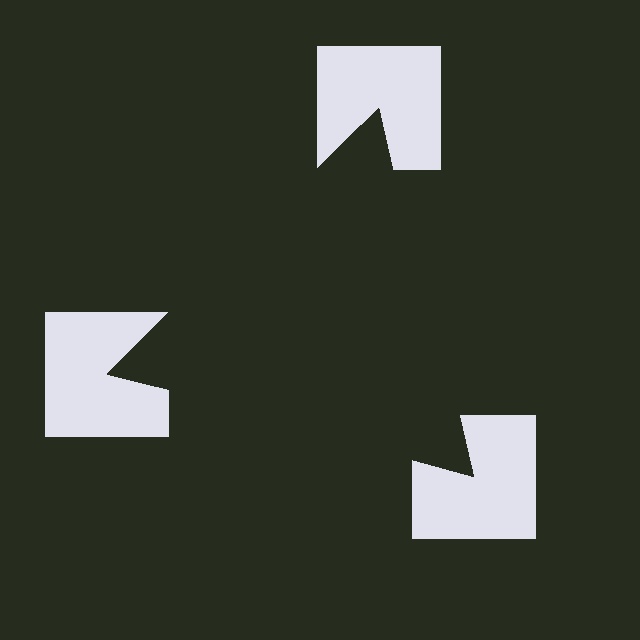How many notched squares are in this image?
There are 3 — one at each vertex of the illusory triangle.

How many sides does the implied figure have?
3 sides.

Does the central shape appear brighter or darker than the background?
It typically appears slightly darker than the background, even though no actual brightness change is drawn.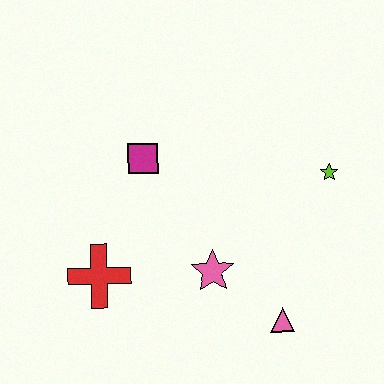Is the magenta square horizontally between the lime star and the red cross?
Yes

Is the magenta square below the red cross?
No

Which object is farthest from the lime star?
The red cross is farthest from the lime star.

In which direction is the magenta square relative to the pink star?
The magenta square is above the pink star.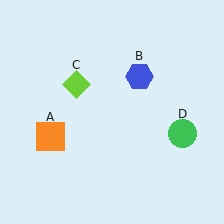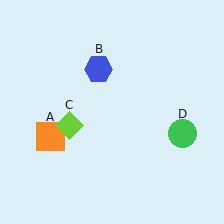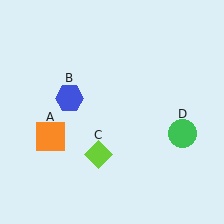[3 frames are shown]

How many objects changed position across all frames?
2 objects changed position: blue hexagon (object B), lime diamond (object C).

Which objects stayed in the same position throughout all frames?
Orange square (object A) and green circle (object D) remained stationary.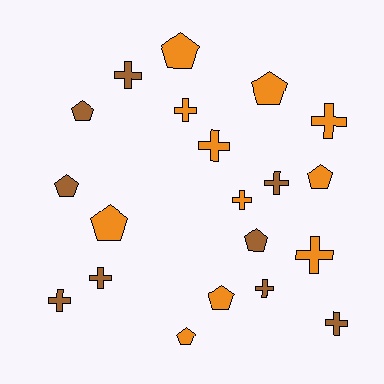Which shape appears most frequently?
Cross, with 11 objects.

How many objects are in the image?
There are 20 objects.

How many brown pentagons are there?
There are 3 brown pentagons.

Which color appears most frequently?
Orange, with 11 objects.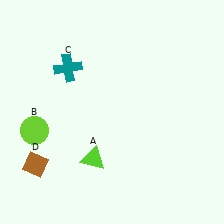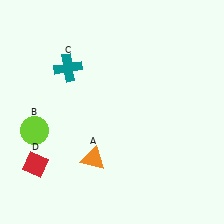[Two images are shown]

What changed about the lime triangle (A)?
In Image 1, A is lime. In Image 2, it changed to orange.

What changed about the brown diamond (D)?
In Image 1, D is brown. In Image 2, it changed to red.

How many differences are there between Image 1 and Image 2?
There are 2 differences between the two images.